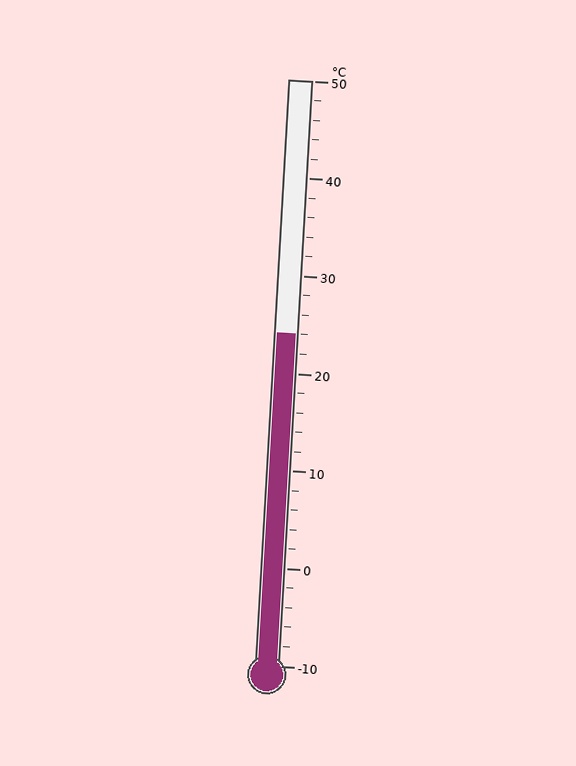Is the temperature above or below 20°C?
The temperature is above 20°C.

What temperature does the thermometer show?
The thermometer shows approximately 24°C.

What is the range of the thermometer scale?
The thermometer scale ranges from -10°C to 50°C.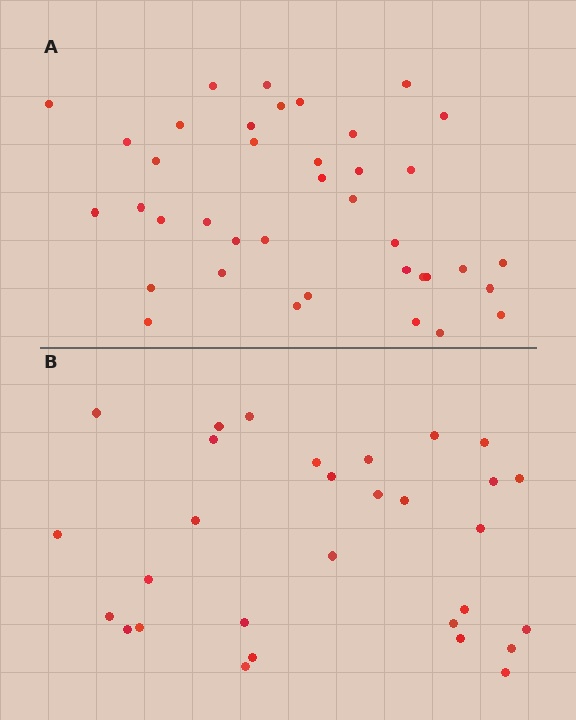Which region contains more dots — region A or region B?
Region A (the top region) has more dots.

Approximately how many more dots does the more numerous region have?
Region A has roughly 8 or so more dots than region B.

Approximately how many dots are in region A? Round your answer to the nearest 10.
About 40 dots. (The exact count is 39, which rounds to 40.)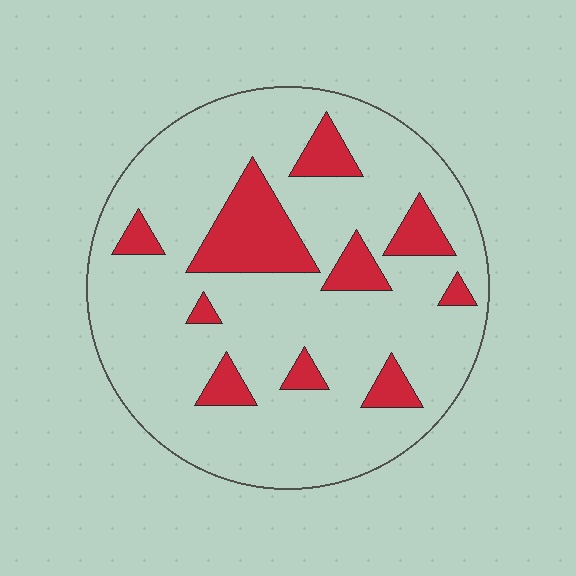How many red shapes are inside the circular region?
10.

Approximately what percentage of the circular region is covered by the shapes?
Approximately 20%.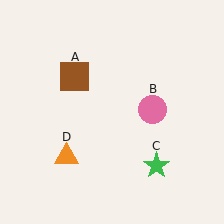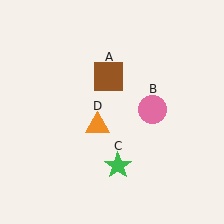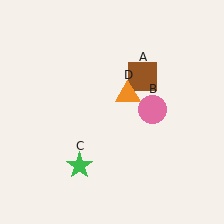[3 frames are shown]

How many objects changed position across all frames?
3 objects changed position: brown square (object A), green star (object C), orange triangle (object D).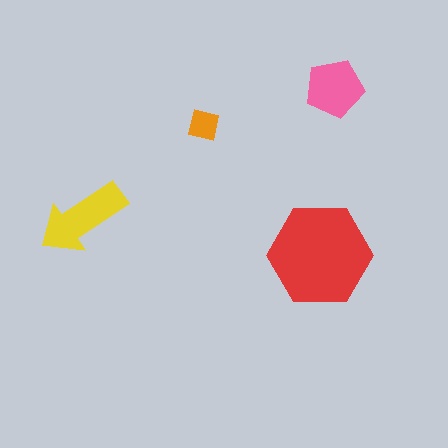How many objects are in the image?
There are 4 objects in the image.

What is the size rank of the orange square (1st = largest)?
4th.